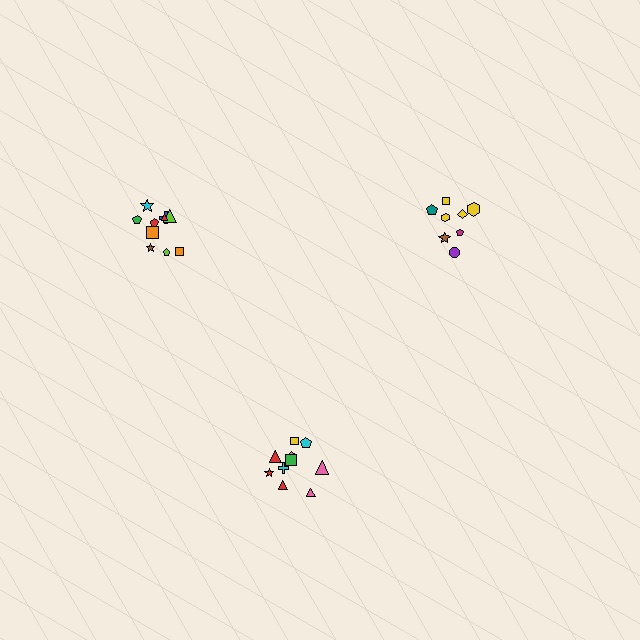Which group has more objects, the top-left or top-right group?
The top-left group.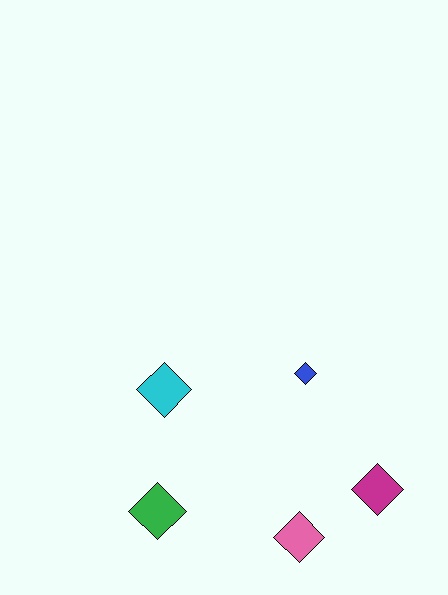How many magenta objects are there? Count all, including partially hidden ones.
There is 1 magenta object.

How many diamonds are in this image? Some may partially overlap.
There are 5 diamonds.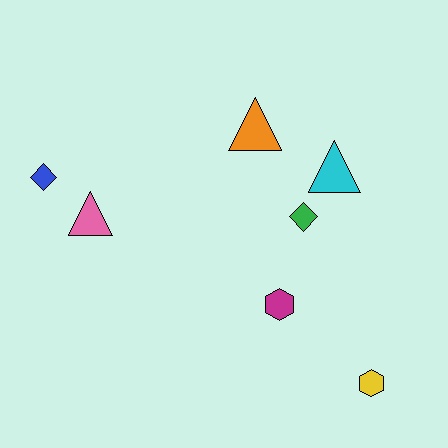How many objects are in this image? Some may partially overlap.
There are 7 objects.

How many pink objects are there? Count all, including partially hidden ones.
There is 1 pink object.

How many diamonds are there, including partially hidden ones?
There are 2 diamonds.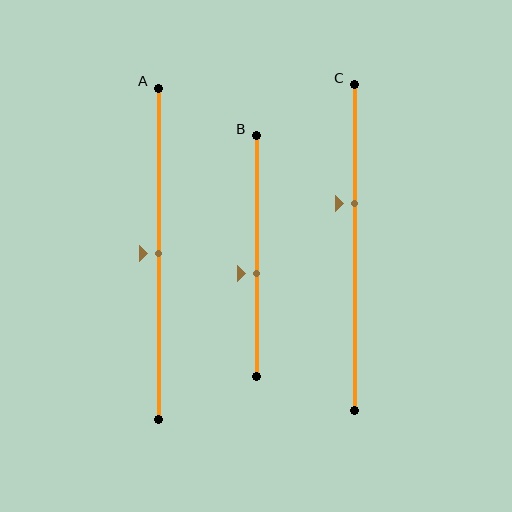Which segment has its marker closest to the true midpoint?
Segment A has its marker closest to the true midpoint.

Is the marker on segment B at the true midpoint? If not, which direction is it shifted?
No, the marker on segment B is shifted downward by about 7% of the segment length.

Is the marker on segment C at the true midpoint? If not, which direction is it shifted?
No, the marker on segment C is shifted upward by about 14% of the segment length.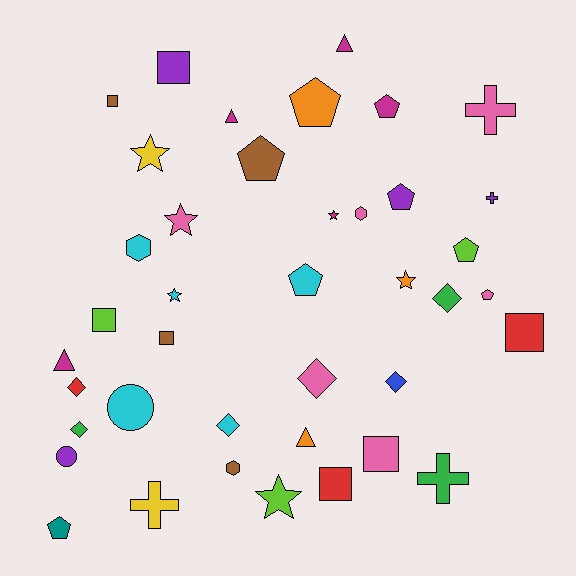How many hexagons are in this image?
There are 3 hexagons.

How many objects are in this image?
There are 40 objects.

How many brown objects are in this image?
There are 4 brown objects.